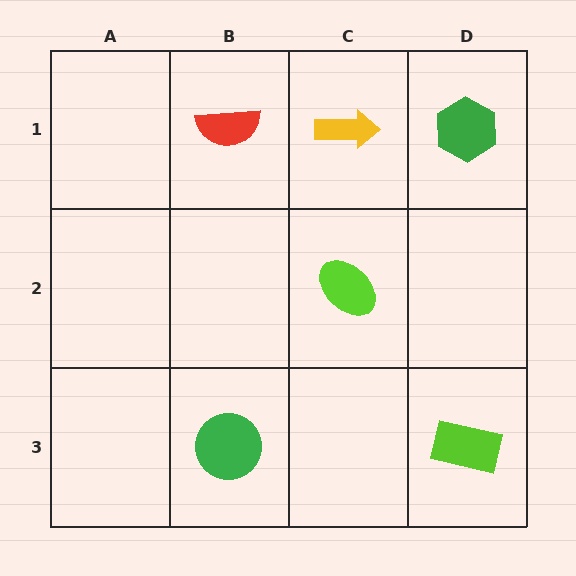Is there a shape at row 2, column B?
No, that cell is empty.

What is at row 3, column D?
A lime rectangle.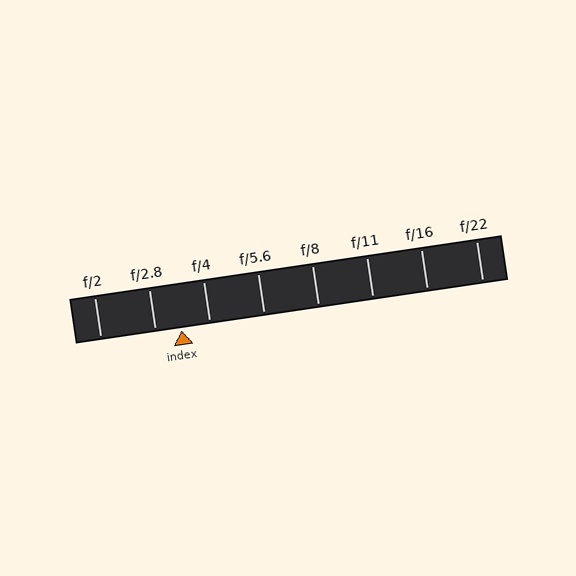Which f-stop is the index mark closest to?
The index mark is closest to f/2.8.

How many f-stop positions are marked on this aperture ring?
There are 8 f-stop positions marked.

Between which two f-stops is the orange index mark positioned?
The index mark is between f/2.8 and f/4.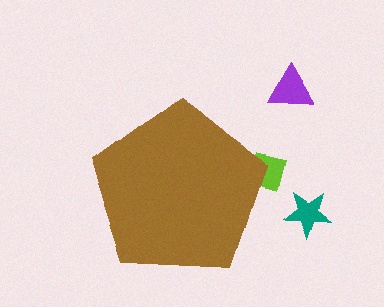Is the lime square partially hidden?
Yes, the lime square is partially hidden behind the brown pentagon.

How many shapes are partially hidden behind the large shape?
1 shape is partially hidden.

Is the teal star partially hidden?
No, the teal star is fully visible.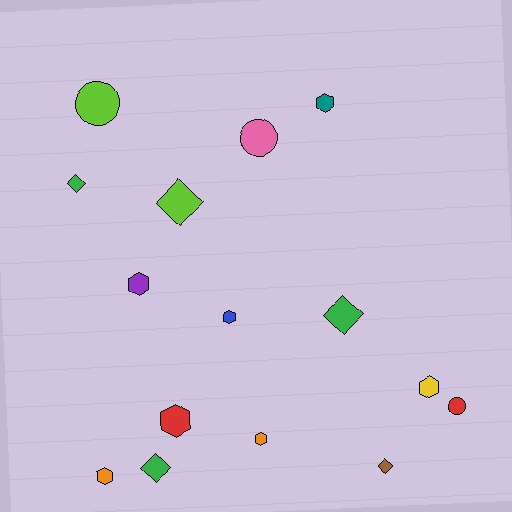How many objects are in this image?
There are 15 objects.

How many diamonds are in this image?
There are 5 diamonds.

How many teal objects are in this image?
There is 1 teal object.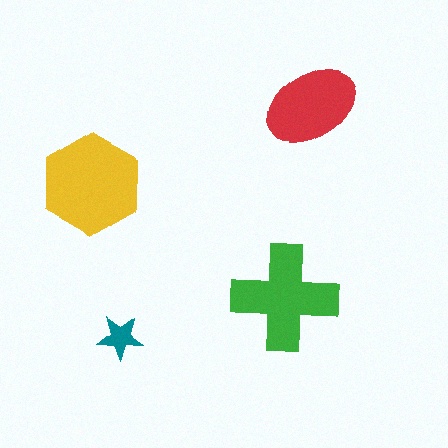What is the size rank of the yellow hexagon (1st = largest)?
1st.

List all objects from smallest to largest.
The teal star, the red ellipse, the green cross, the yellow hexagon.